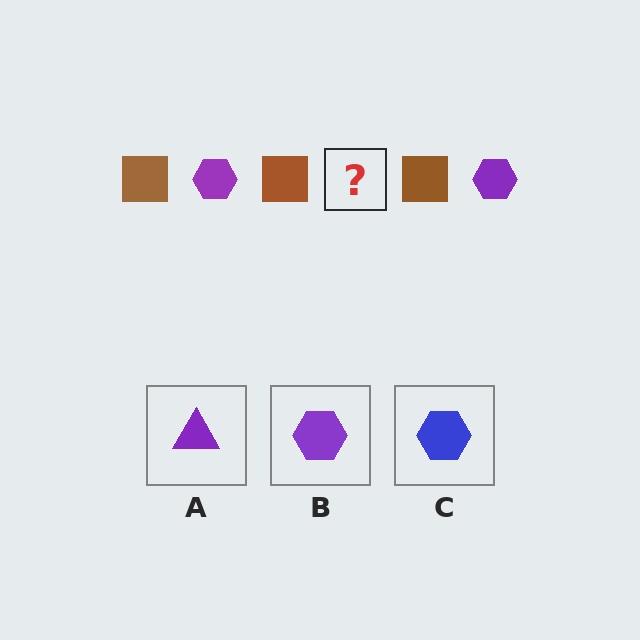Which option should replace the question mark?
Option B.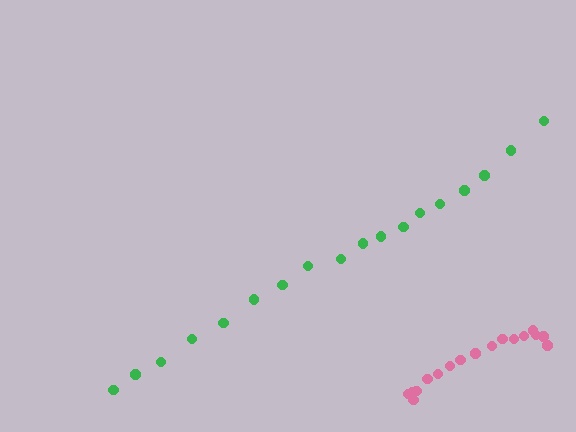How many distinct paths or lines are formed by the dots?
There are 2 distinct paths.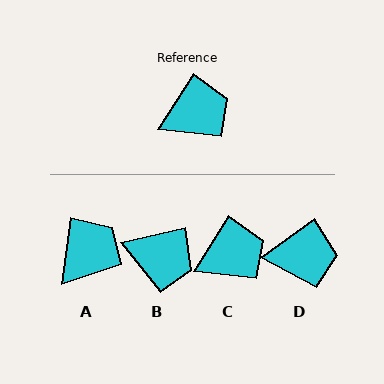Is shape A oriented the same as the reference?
No, it is off by about 24 degrees.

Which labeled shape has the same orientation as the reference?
C.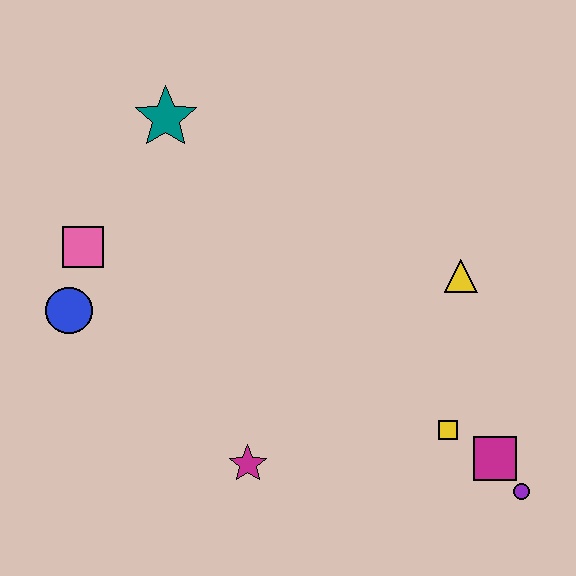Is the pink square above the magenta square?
Yes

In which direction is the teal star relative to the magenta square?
The teal star is above the magenta square.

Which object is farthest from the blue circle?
The purple circle is farthest from the blue circle.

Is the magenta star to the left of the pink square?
No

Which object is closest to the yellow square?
The magenta square is closest to the yellow square.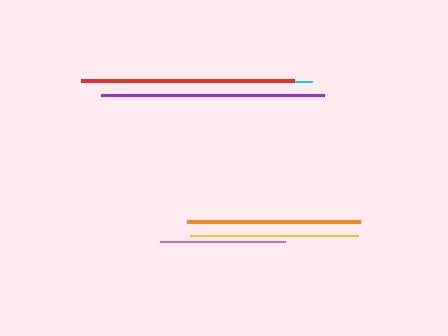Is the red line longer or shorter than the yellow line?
The red line is longer than the yellow line.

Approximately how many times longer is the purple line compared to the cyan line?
The purple line is approximately 1.6 times the length of the cyan line.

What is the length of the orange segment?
The orange segment is approximately 173 pixels long.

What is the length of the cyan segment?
The cyan segment is approximately 138 pixels long.